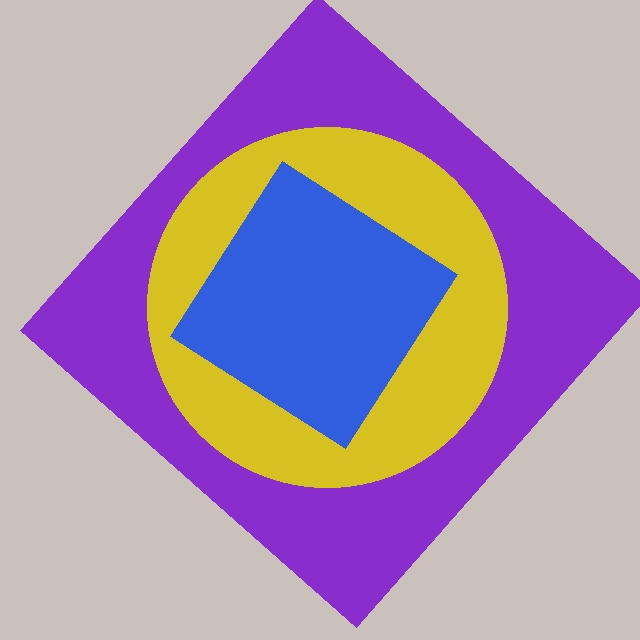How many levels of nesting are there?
3.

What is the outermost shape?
The purple diamond.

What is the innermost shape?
The blue diamond.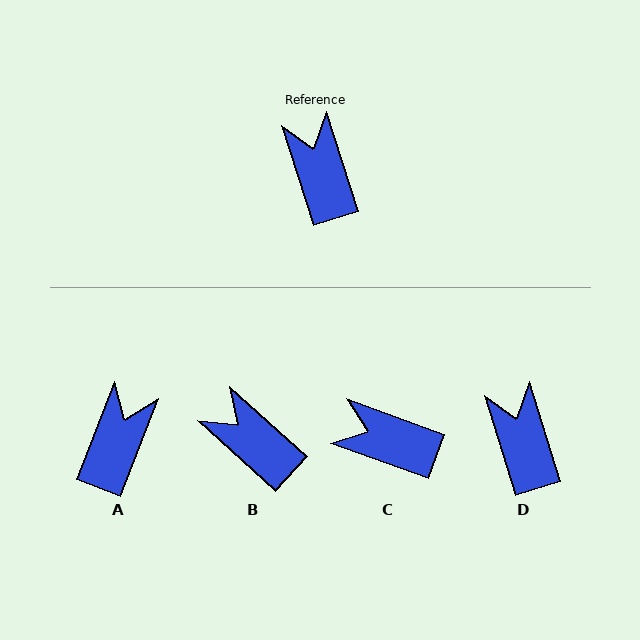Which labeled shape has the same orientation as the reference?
D.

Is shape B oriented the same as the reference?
No, it is off by about 30 degrees.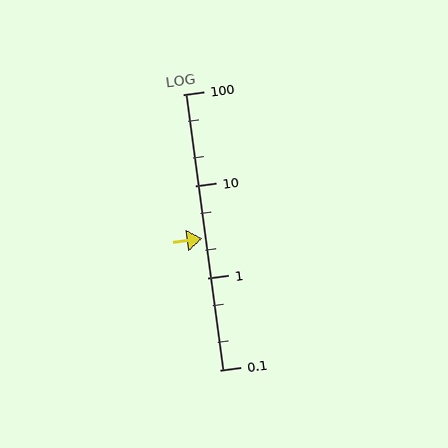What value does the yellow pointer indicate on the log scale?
The pointer indicates approximately 2.7.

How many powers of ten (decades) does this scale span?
The scale spans 3 decades, from 0.1 to 100.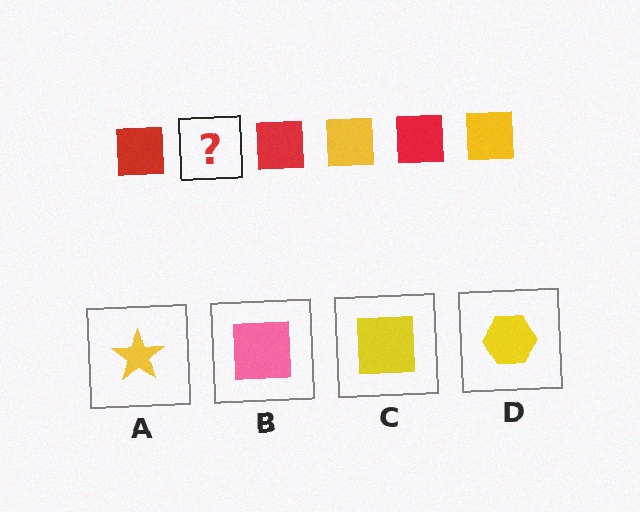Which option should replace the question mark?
Option C.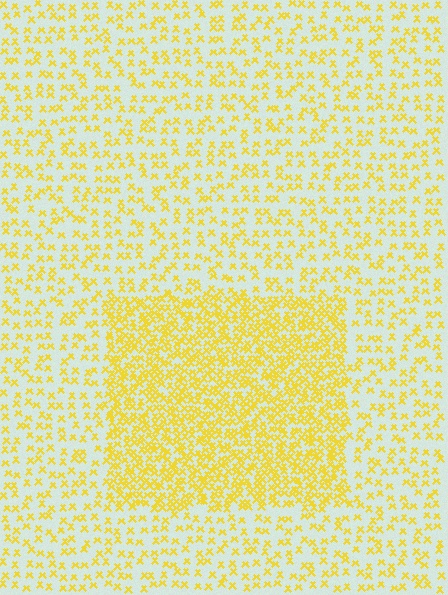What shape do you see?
I see a rectangle.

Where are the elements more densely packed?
The elements are more densely packed inside the rectangle boundary.